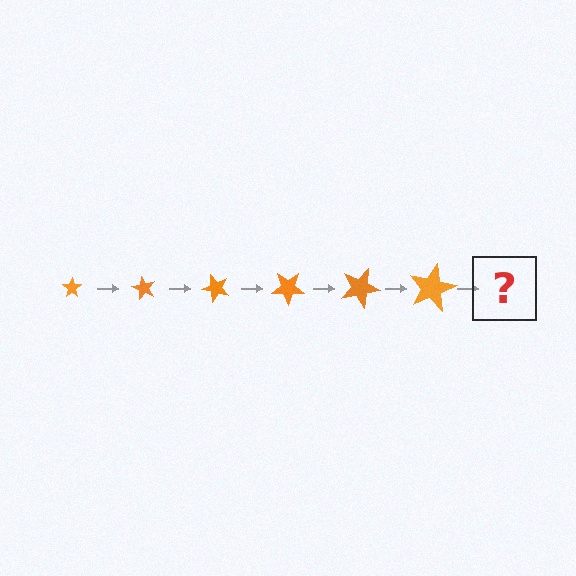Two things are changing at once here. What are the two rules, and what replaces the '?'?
The two rules are that the star grows larger each step and it rotates 60 degrees each step. The '?' should be a star, larger than the previous one and rotated 360 degrees from the start.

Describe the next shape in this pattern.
It should be a star, larger than the previous one and rotated 360 degrees from the start.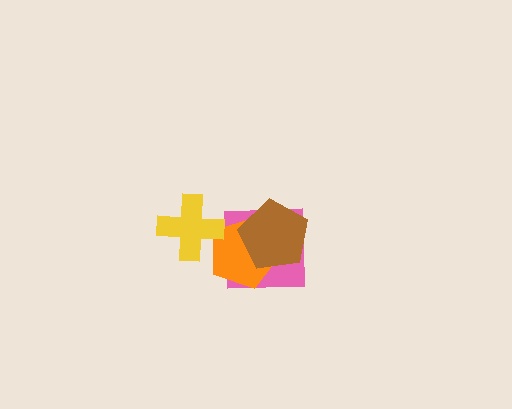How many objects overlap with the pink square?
2 objects overlap with the pink square.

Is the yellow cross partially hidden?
No, no other shape covers it.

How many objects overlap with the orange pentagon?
3 objects overlap with the orange pentagon.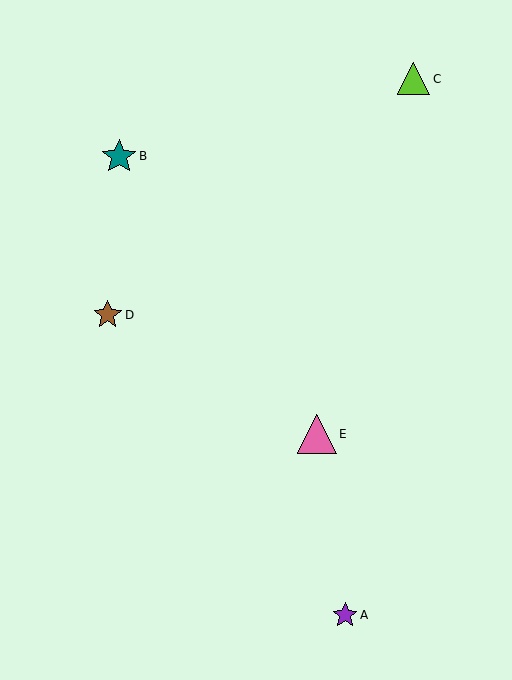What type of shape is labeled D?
Shape D is a brown star.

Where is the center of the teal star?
The center of the teal star is at (119, 156).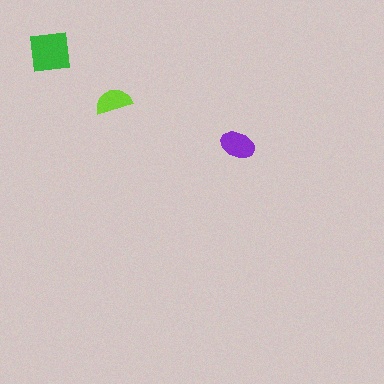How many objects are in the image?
There are 3 objects in the image.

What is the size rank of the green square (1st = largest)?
1st.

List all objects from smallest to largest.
The lime semicircle, the purple ellipse, the green square.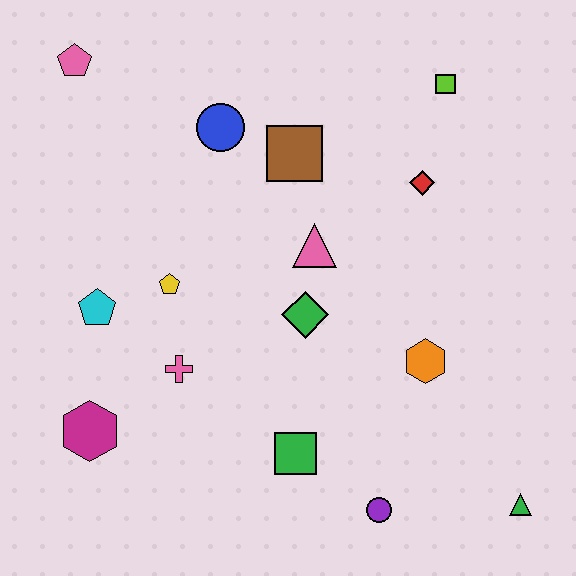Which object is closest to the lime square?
The red diamond is closest to the lime square.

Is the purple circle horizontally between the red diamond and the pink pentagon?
Yes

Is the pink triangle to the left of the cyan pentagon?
No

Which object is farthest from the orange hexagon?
The pink pentagon is farthest from the orange hexagon.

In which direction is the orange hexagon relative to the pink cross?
The orange hexagon is to the right of the pink cross.